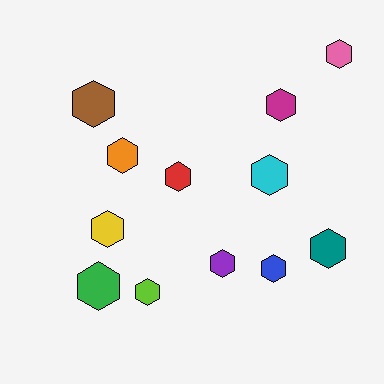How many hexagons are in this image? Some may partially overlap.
There are 12 hexagons.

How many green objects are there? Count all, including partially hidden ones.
There is 1 green object.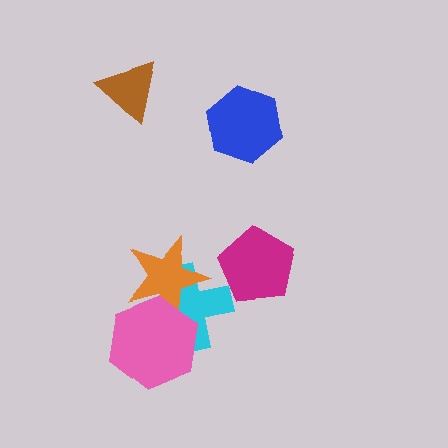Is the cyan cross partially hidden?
Yes, it is partially covered by another shape.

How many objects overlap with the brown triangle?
0 objects overlap with the brown triangle.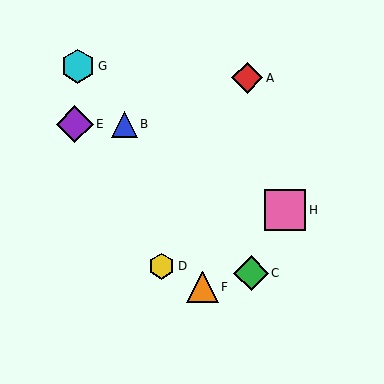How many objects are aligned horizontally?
2 objects (B, E) are aligned horizontally.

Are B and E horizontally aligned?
Yes, both are at y≈124.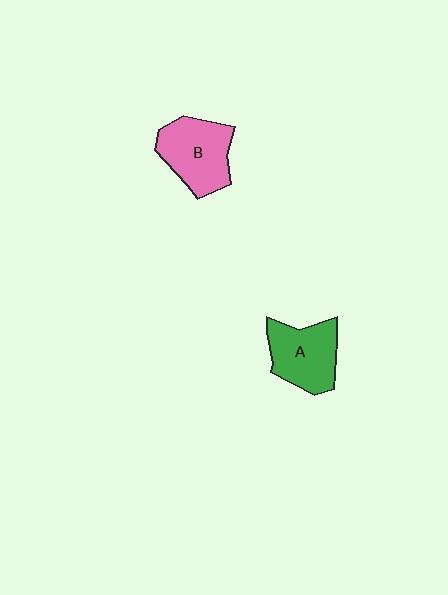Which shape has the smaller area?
Shape A (green).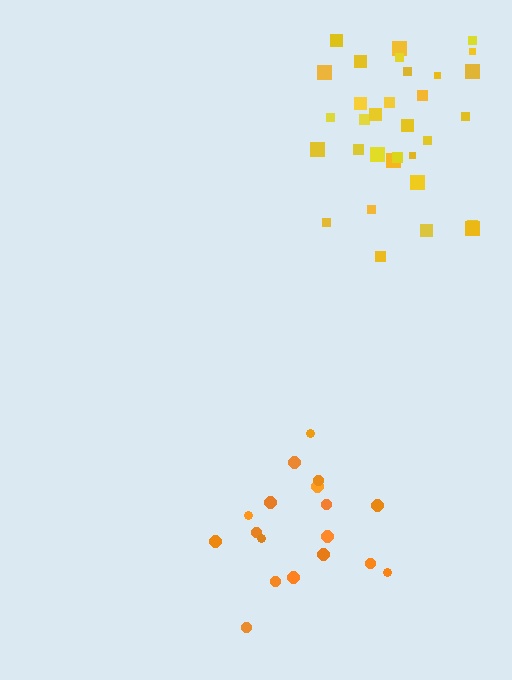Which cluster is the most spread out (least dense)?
Yellow.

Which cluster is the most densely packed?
Orange.